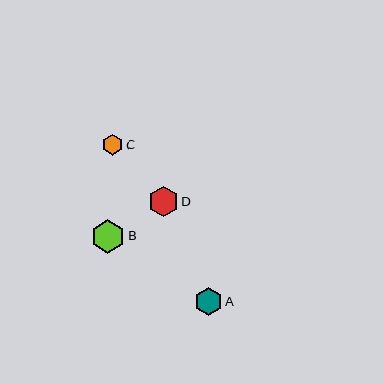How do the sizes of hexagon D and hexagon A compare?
Hexagon D and hexagon A are approximately the same size.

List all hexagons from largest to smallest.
From largest to smallest: B, D, A, C.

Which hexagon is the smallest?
Hexagon C is the smallest with a size of approximately 21 pixels.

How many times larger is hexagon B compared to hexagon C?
Hexagon B is approximately 1.6 times the size of hexagon C.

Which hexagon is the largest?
Hexagon B is the largest with a size of approximately 34 pixels.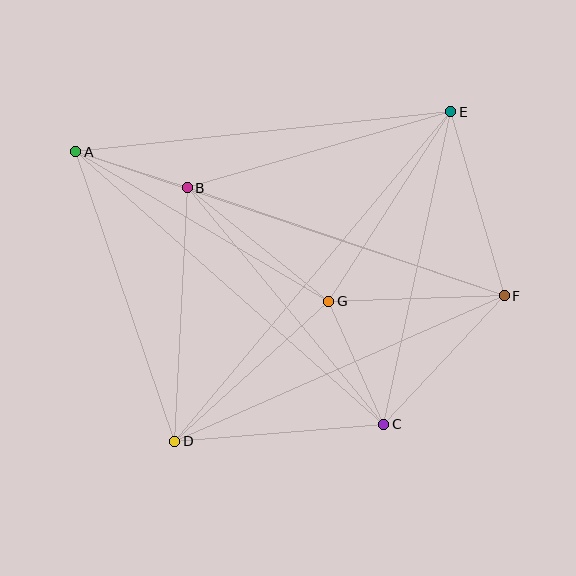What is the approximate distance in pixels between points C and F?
The distance between C and F is approximately 176 pixels.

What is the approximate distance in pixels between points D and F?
The distance between D and F is approximately 360 pixels.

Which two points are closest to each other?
Points A and B are closest to each other.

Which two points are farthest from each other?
Points A and F are farthest from each other.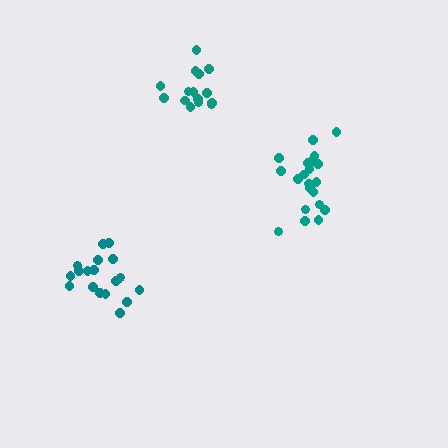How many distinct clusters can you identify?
There are 3 distinct clusters.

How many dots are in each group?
Group 1: 19 dots, Group 2: 21 dots, Group 3: 15 dots (55 total).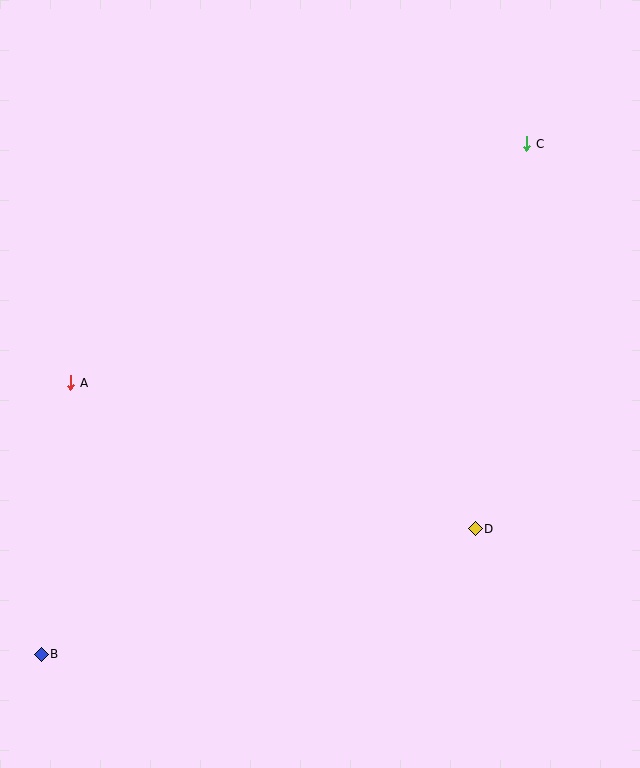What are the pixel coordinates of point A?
Point A is at (71, 383).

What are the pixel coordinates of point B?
Point B is at (41, 654).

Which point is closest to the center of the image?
Point D at (475, 529) is closest to the center.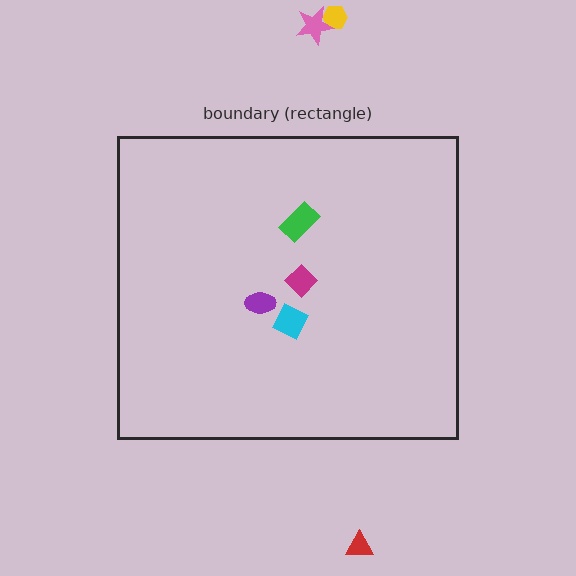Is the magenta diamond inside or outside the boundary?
Inside.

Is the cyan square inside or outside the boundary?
Inside.